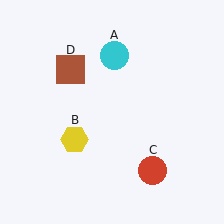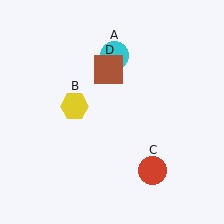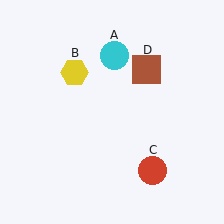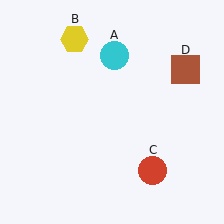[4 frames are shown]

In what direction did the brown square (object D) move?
The brown square (object D) moved right.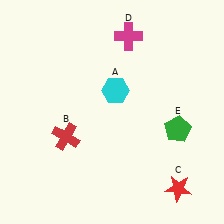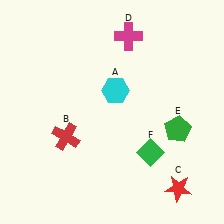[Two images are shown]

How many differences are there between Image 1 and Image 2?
There is 1 difference between the two images.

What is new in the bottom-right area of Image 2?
A green diamond (F) was added in the bottom-right area of Image 2.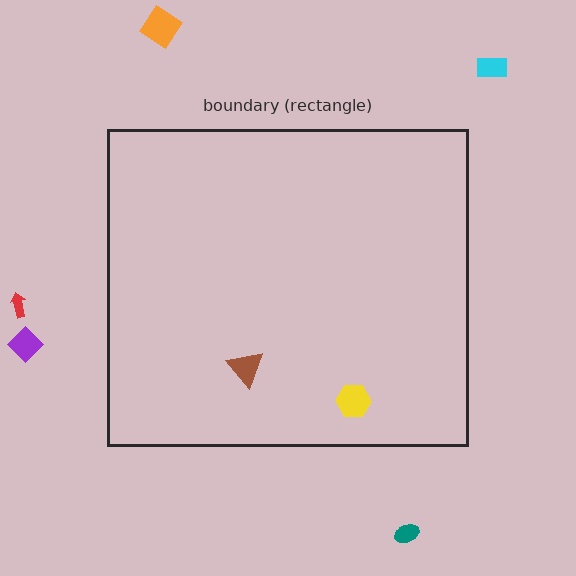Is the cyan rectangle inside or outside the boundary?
Outside.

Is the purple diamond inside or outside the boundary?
Outside.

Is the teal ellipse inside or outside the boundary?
Outside.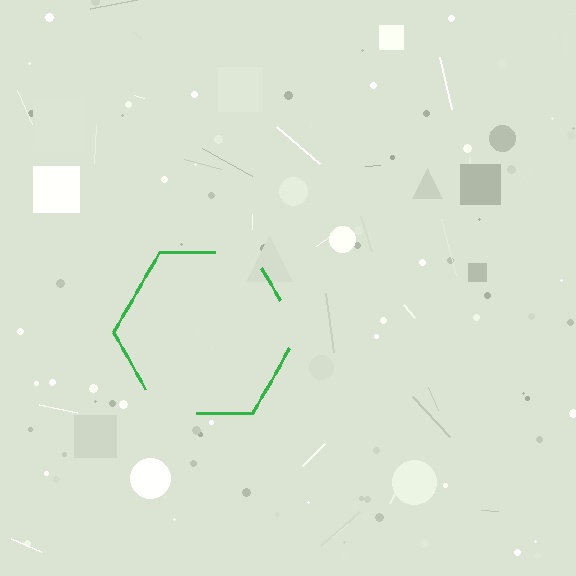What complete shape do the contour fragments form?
The contour fragments form a hexagon.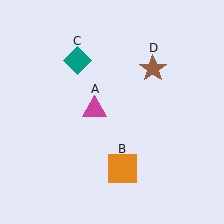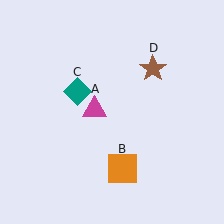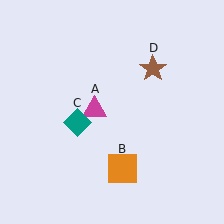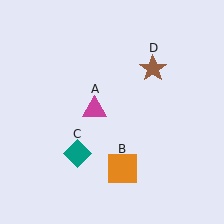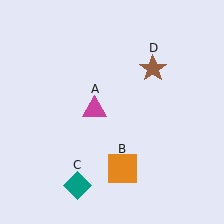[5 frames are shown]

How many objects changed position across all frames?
1 object changed position: teal diamond (object C).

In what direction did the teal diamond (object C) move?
The teal diamond (object C) moved down.